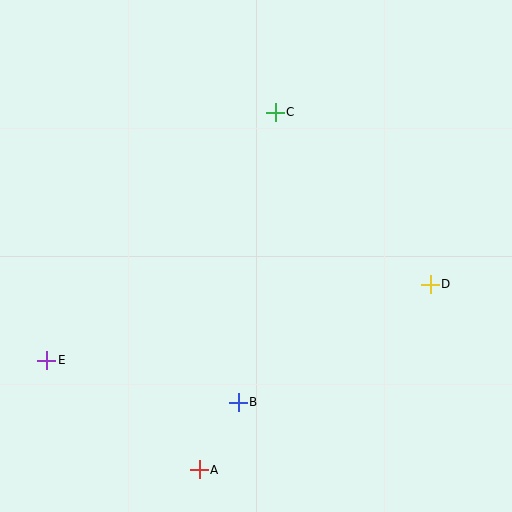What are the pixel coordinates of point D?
Point D is at (430, 284).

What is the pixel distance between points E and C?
The distance between E and C is 337 pixels.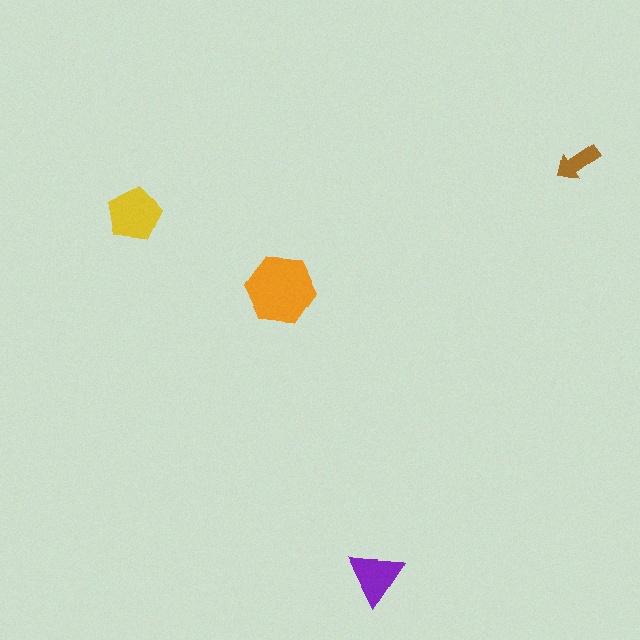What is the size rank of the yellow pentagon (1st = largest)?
2nd.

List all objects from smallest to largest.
The brown arrow, the purple triangle, the yellow pentagon, the orange hexagon.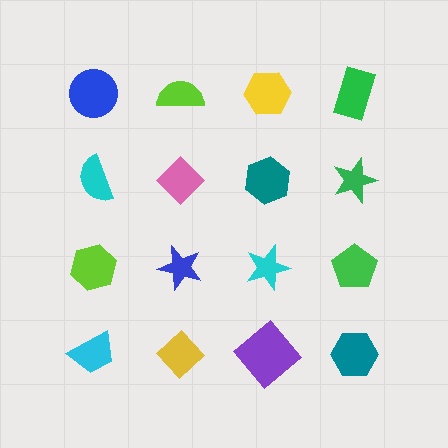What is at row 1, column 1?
A blue circle.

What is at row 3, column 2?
A blue star.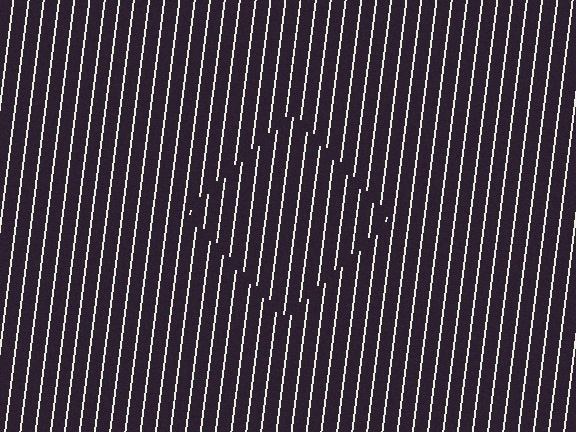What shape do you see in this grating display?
An illusory square. The interior of the shape contains the same grating, shifted by half a period — the contour is defined by the phase discontinuity where line-ends from the inner and outer gratings abut.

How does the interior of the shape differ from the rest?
The interior of the shape contains the same grating, shifted by half a period — the contour is defined by the phase discontinuity where line-ends from the inner and outer gratings abut.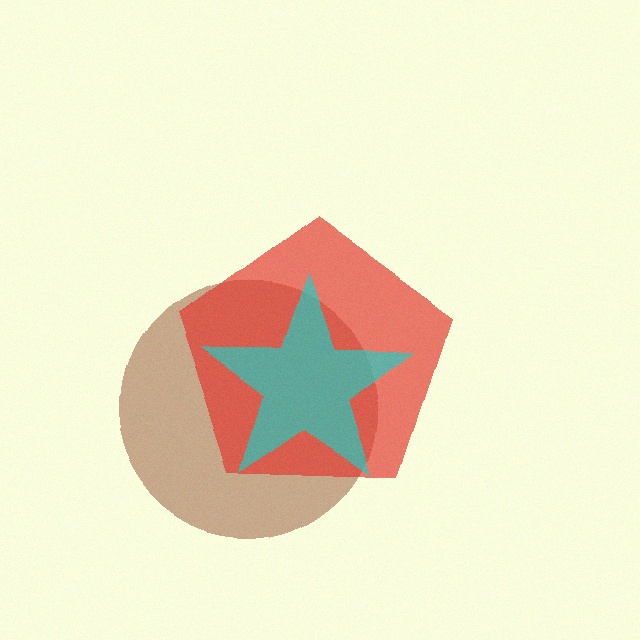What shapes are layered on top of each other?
The layered shapes are: a brown circle, a red pentagon, a cyan star.